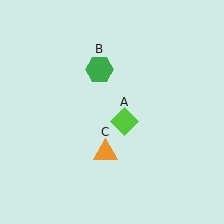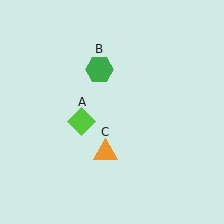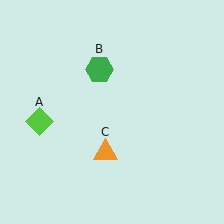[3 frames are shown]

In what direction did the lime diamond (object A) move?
The lime diamond (object A) moved left.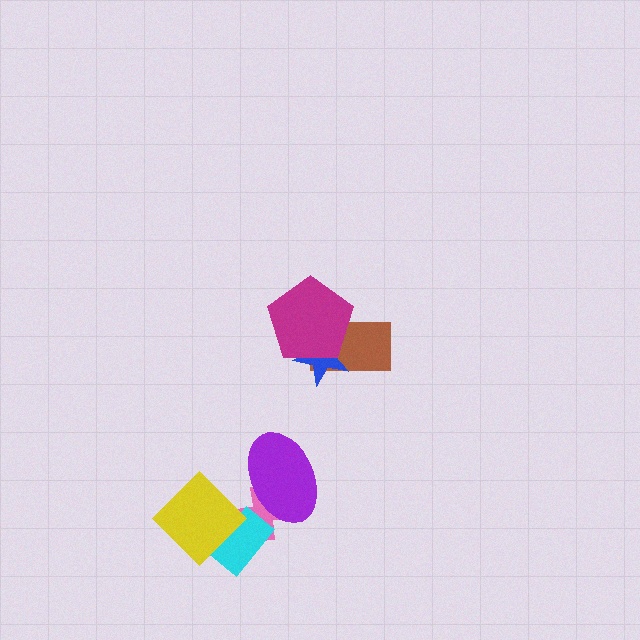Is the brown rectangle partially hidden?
Yes, it is partially covered by another shape.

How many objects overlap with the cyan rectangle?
2 objects overlap with the cyan rectangle.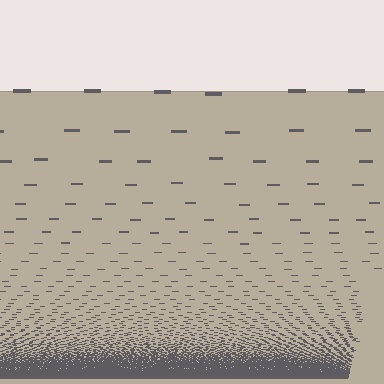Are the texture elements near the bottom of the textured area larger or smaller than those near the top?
Smaller. The gradient is inverted — elements near the bottom are smaller and denser.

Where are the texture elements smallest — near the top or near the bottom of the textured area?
Near the bottom.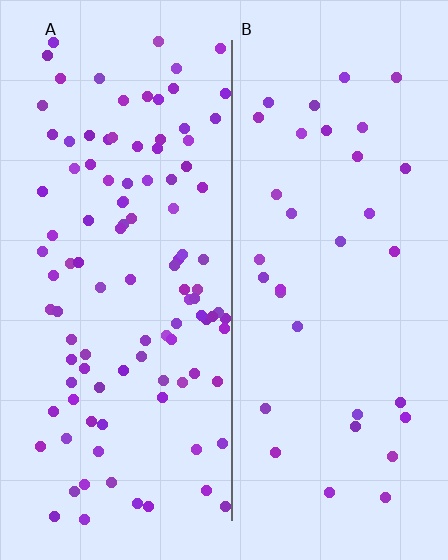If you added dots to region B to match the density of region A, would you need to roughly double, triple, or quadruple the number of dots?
Approximately triple.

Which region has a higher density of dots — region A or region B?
A (the left).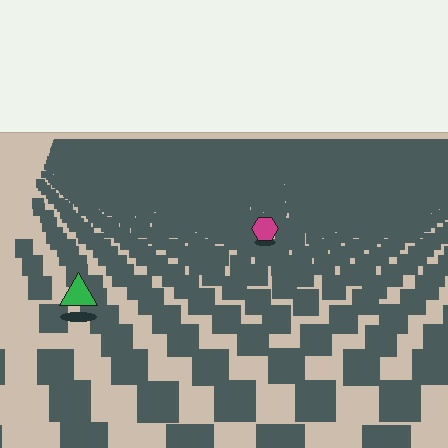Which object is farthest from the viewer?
The magenta hexagon is farthest from the viewer. It appears smaller and the ground texture around it is denser.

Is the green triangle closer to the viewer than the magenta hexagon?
Yes. The green triangle is closer — you can tell from the texture gradient: the ground texture is coarser near it.